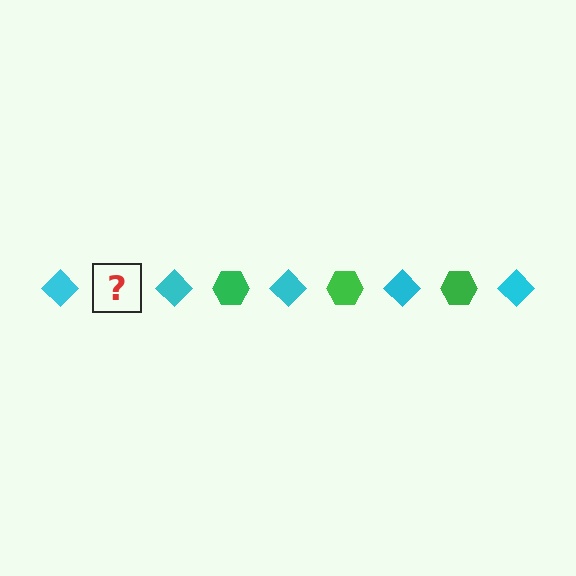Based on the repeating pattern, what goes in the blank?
The blank should be a green hexagon.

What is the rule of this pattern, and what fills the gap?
The rule is that the pattern alternates between cyan diamond and green hexagon. The gap should be filled with a green hexagon.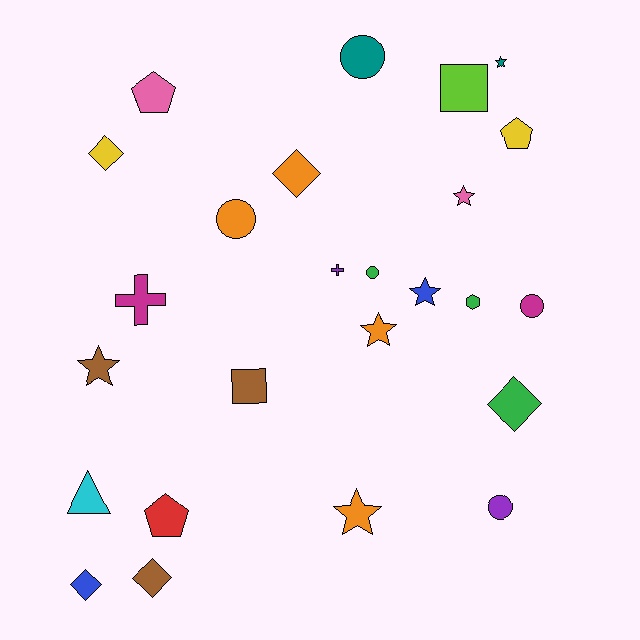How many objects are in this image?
There are 25 objects.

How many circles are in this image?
There are 5 circles.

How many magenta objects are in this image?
There are 2 magenta objects.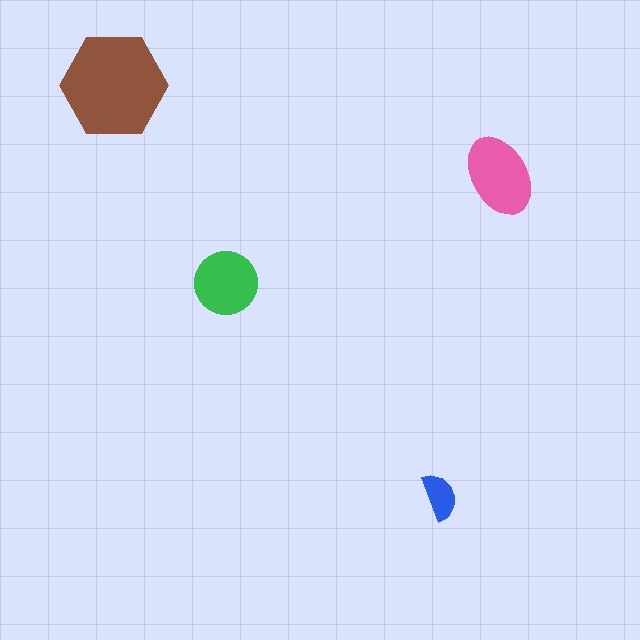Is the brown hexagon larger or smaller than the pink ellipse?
Larger.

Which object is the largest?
The brown hexagon.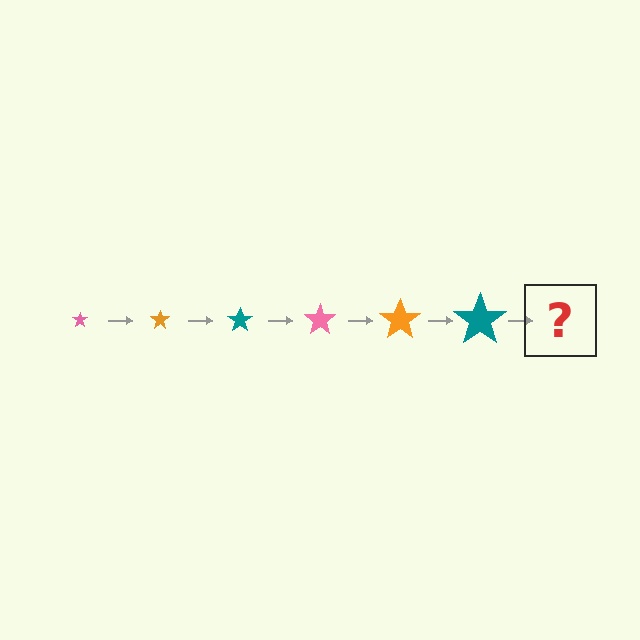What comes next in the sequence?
The next element should be a pink star, larger than the previous one.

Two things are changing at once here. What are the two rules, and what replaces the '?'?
The two rules are that the star grows larger each step and the color cycles through pink, orange, and teal. The '?' should be a pink star, larger than the previous one.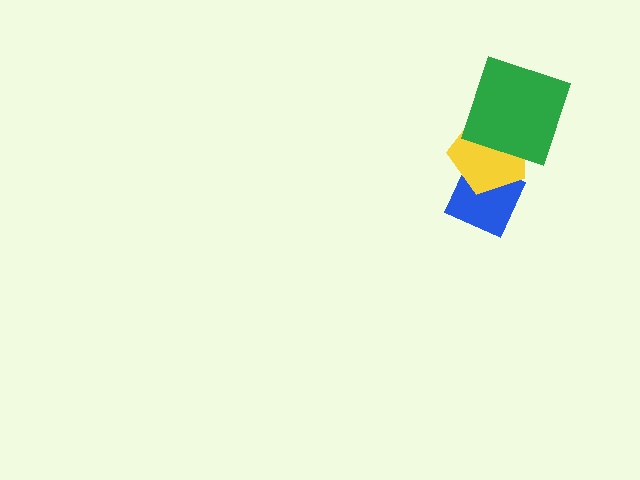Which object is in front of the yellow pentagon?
The green square is in front of the yellow pentagon.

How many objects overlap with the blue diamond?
1 object overlaps with the blue diamond.